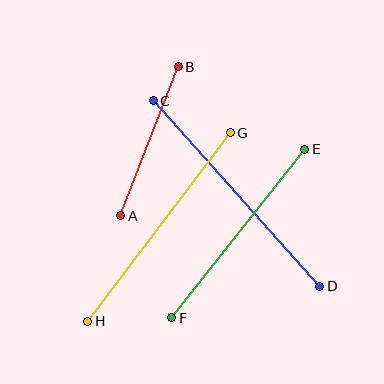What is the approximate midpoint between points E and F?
The midpoint is at approximately (238, 234) pixels.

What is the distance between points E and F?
The distance is approximately 215 pixels.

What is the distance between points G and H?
The distance is approximately 236 pixels.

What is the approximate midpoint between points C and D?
The midpoint is at approximately (237, 194) pixels.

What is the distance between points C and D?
The distance is approximately 249 pixels.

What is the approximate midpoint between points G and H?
The midpoint is at approximately (159, 227) pixels.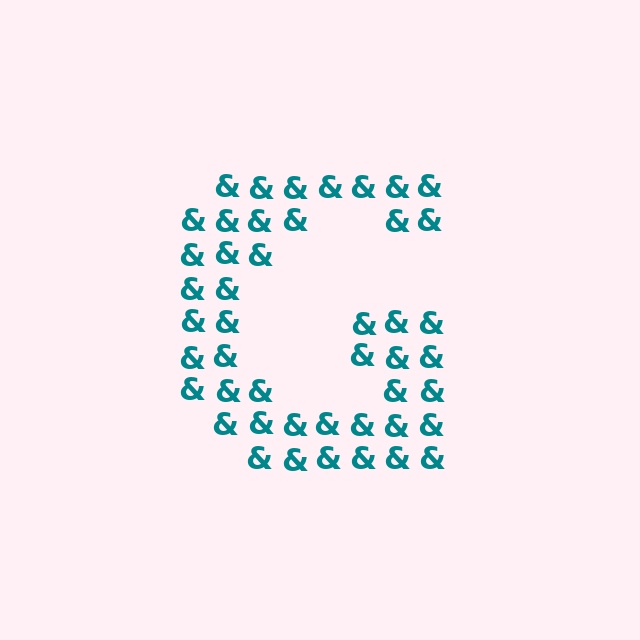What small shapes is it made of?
It is made of small ampersands.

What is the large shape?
The large shape is the letter G.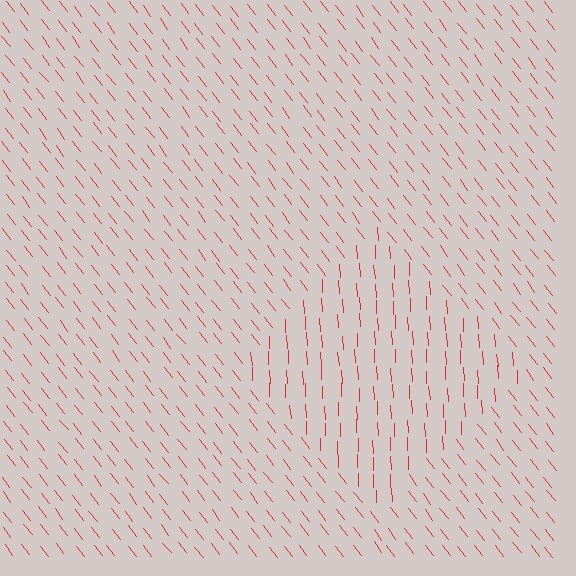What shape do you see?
I see a diamond.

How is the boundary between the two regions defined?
The boundary is defined purely by a change in line orientation (approximately 35 degrees difference). All lines are the same color and thickness.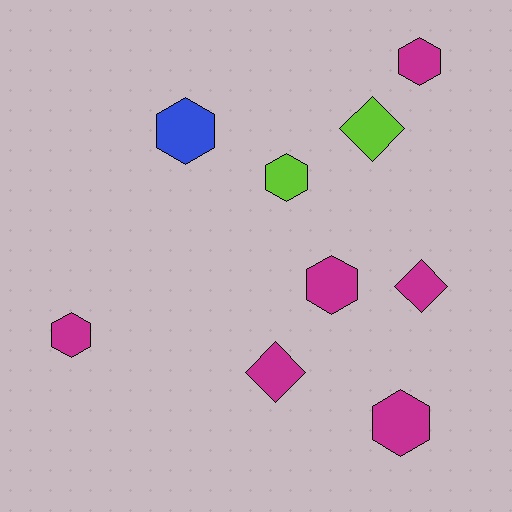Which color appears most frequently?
Magenta, with 6 objects.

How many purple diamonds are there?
There are no purple diamonds.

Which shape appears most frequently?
Hexagon, with 6 objects.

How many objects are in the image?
There are 9 objects.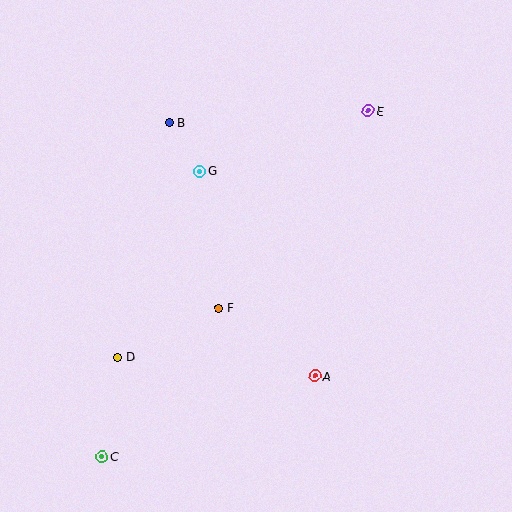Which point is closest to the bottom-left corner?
Point C is closest to the bottom-left corner.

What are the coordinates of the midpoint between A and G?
The midpoint between A and G is at (257, 274).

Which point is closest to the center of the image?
Point F at (219, 308) is closest to the center.